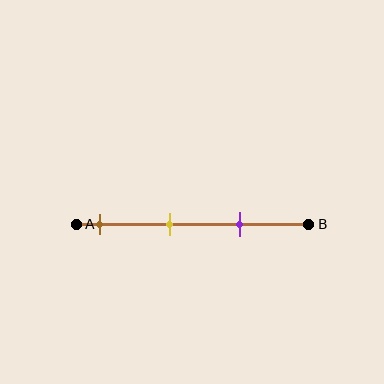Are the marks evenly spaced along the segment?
Yes, the marks are approximately evenly spaced.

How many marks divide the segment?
There are 3 marks dividing the segment.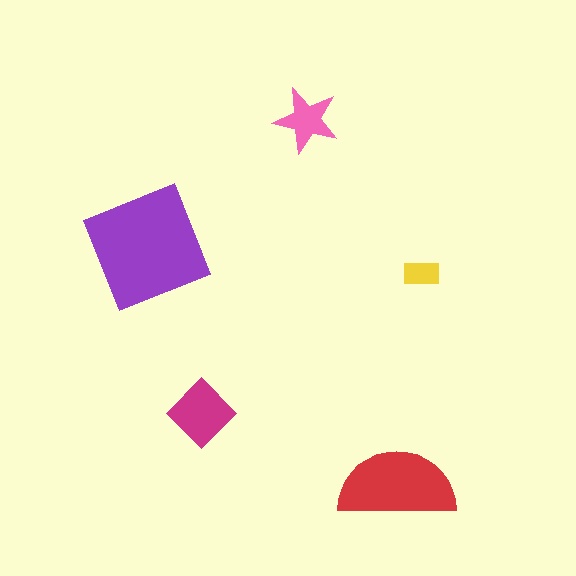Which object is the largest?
The purple square.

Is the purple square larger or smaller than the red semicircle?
Larger.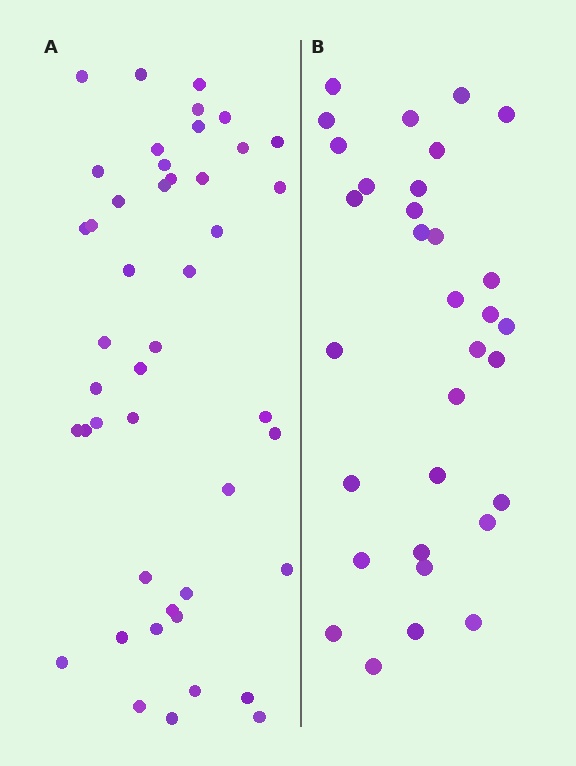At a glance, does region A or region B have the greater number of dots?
Region A (the left region) has more dots.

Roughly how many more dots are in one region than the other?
Region A has approximately 15 more dots than region B.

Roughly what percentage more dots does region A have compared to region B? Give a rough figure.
About 40% more.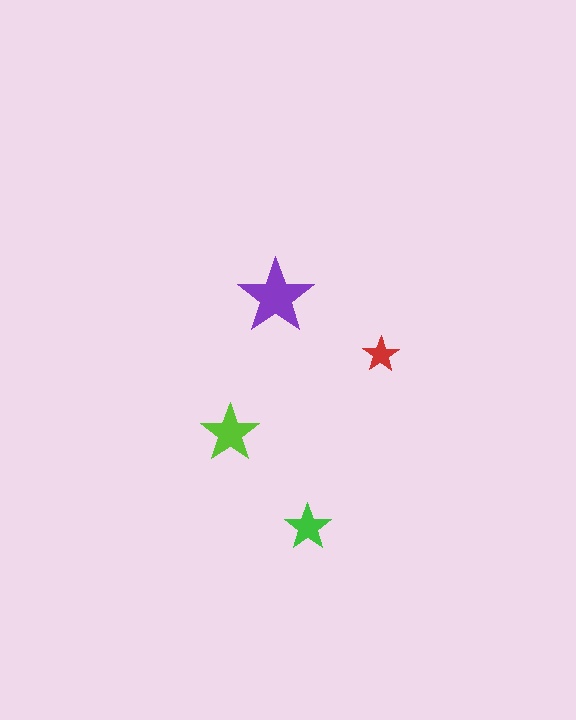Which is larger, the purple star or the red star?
The purple one.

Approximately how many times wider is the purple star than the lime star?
About 1.5 times wider.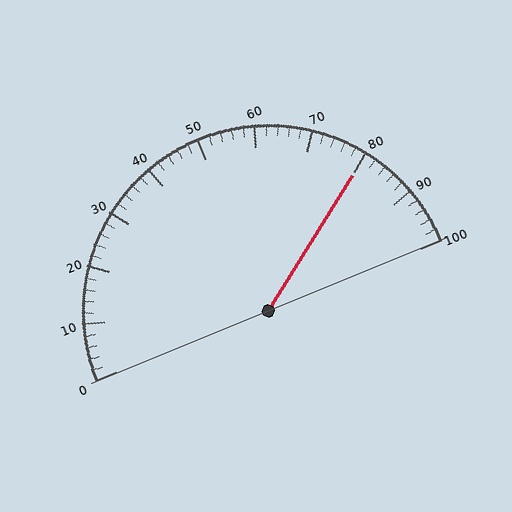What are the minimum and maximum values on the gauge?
The gauge ranges from 0 to 100.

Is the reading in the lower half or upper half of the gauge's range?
The reading is in the upper half of the range (0 to 100).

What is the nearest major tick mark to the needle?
The nearest major tick mark is 80.